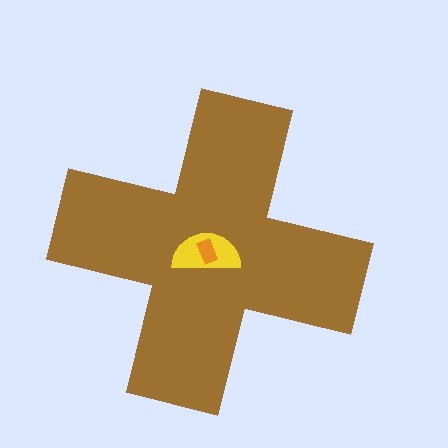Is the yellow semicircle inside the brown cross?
Yes.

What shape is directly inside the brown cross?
The yellow semicircle.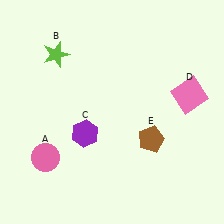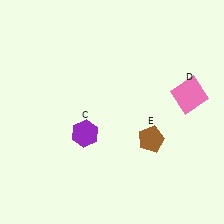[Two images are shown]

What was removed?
The pink circle (A), the lime star (B) were removed in Image 2.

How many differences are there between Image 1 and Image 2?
There are 2 differences between the two images.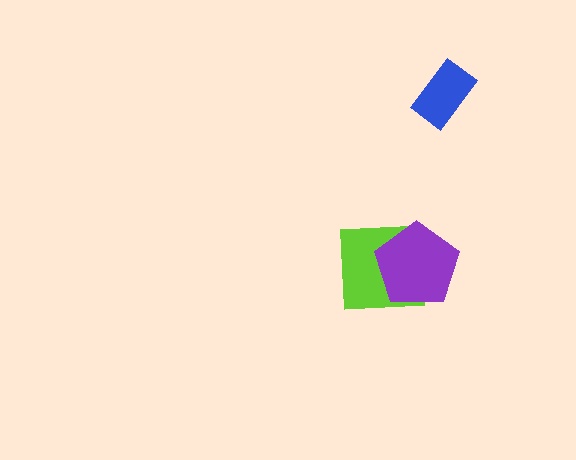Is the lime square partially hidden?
Yes, it is partially covered by another shape.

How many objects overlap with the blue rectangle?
0 objects overlap with the blue rectangle.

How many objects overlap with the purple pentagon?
1 object overlaps with the purple pentagon.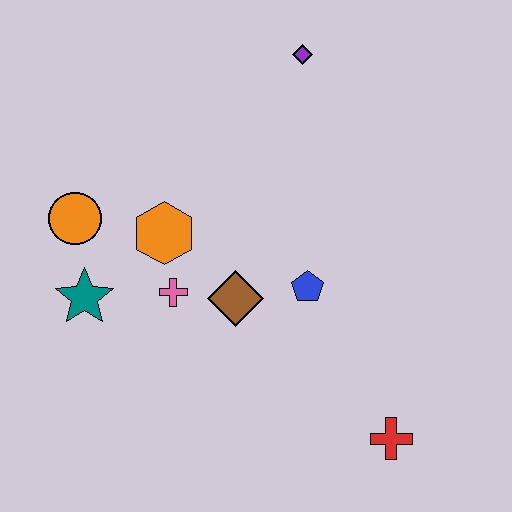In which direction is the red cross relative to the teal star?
The red cross is to the right of the teal star.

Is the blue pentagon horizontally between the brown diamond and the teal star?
No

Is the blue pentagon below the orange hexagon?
Yes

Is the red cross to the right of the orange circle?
Yes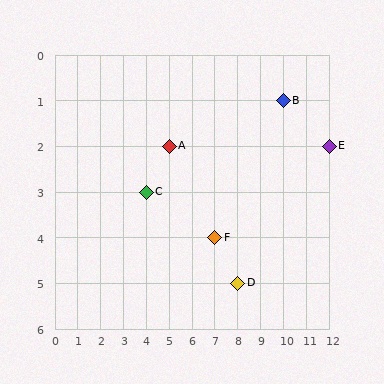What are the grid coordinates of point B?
Point B is at grid coordinates (10, 1).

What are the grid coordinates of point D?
Point D is at grid coordinates (8, 5).